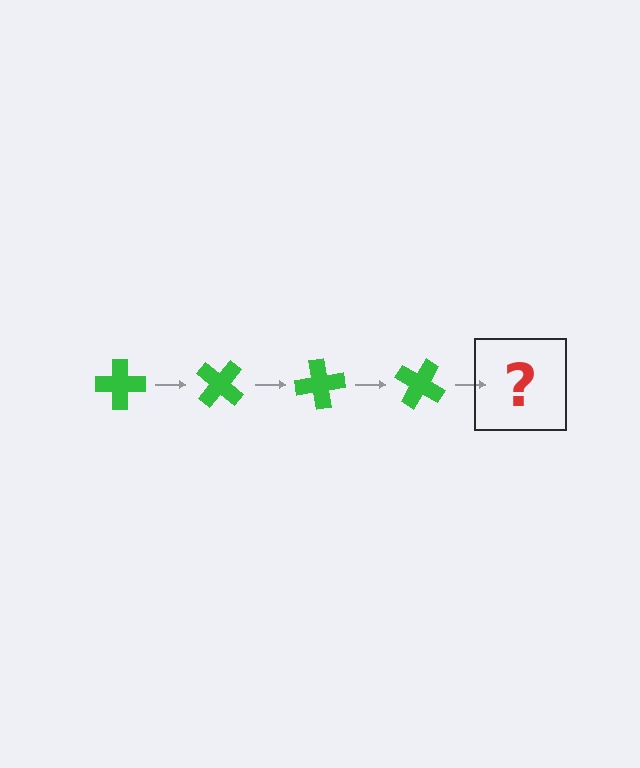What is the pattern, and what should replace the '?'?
The pattern is that the cross rotates 40 degrees each step. The '?' should be a green cross rotated 160 degrees.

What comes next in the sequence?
The next element should be a green cross rotated 160 degrees.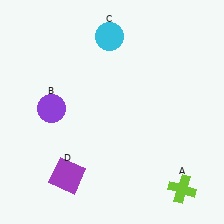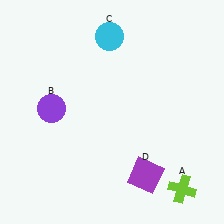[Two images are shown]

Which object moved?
The purple square (D) moved right.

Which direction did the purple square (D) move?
The purple square (D) moved right.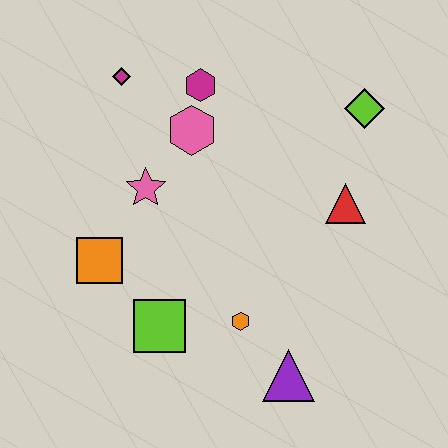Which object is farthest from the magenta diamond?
The purple triangle is farthest from the magenta diamond.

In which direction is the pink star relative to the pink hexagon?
The pink star is below the pink hexagon.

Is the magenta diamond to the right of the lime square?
No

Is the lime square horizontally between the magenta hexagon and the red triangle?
No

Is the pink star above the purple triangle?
Yes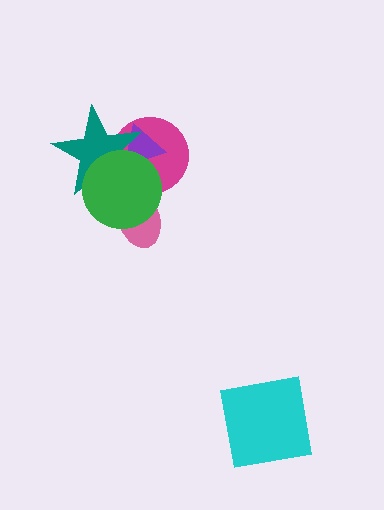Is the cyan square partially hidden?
No, no other shape covers it.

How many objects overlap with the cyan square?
0 objects overlap with the cyan square.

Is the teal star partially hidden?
Yes, it is partially covered by another shape.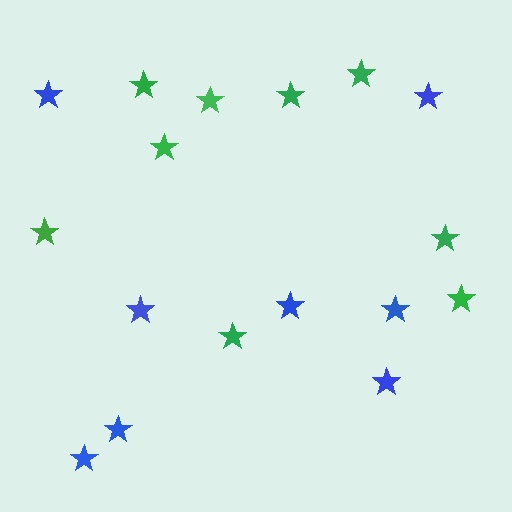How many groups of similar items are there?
There are 2 groups: one group of blue stars (8) and one group of green stars (9).